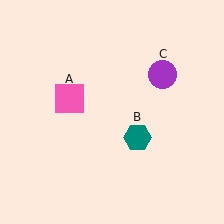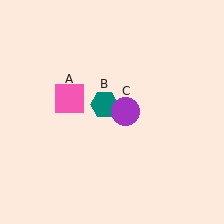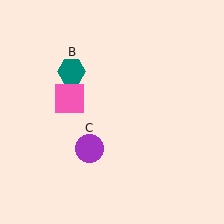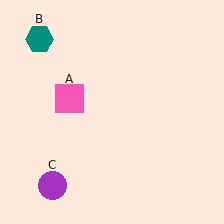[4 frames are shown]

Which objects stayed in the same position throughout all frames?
Pink square (object A) remained stationary.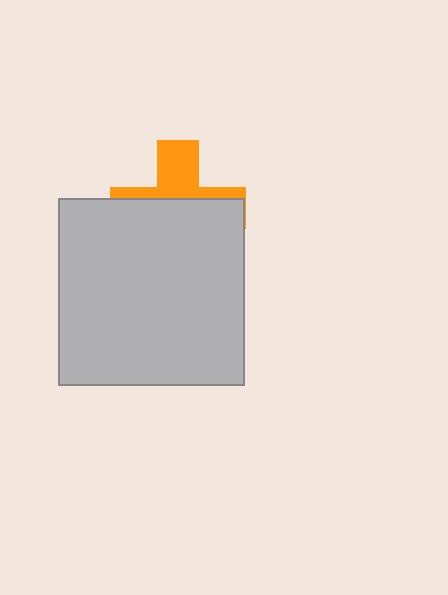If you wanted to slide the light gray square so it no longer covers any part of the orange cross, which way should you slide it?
Slide it down — that is the most direct way to separate the two shapes.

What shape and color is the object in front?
The object in front is a light gray square.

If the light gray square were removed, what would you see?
You would see the complete orange cross.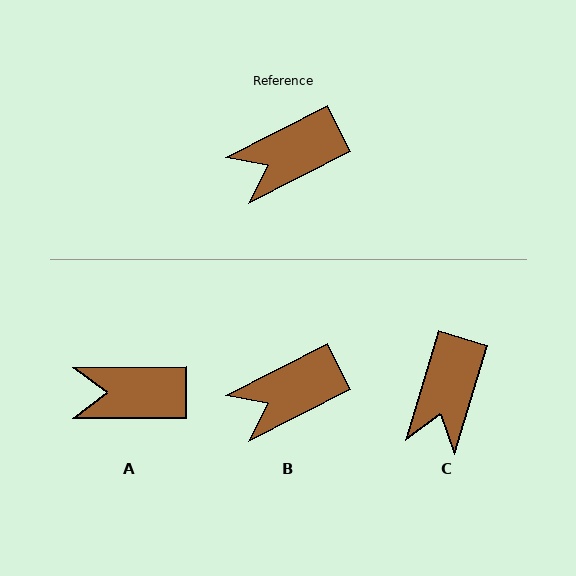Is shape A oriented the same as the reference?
No, it is off by about 27 degrees.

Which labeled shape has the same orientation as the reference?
B.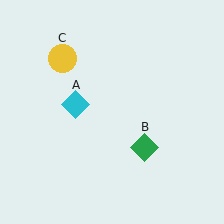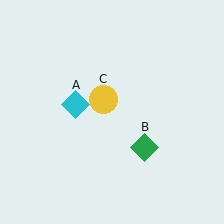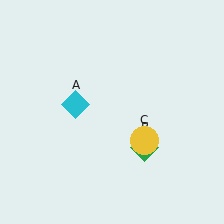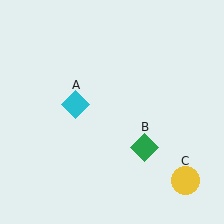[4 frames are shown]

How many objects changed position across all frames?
1 object changed position: yellow circle (object C).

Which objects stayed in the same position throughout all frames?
Cyan diamond (object A) and green diamond (object B) remained stationary.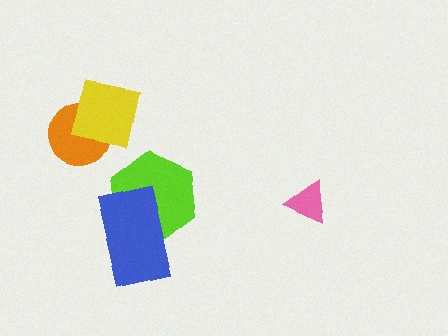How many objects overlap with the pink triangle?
0 objects overlap with the pink triangle.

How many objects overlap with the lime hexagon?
1 object overlaps with the lime hexagon.